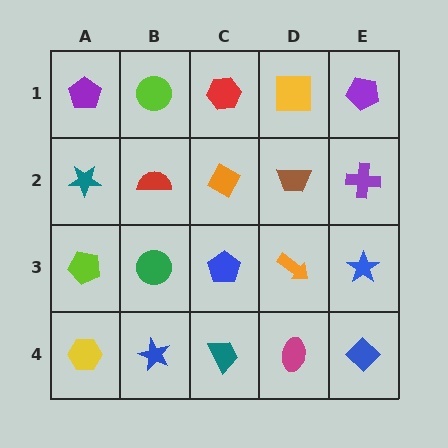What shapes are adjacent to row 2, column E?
A purple pentagon (row 1, column E), a blue star (row 3, column E), a brown trapezoid (row 2, column D).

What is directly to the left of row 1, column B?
A purple pentagon.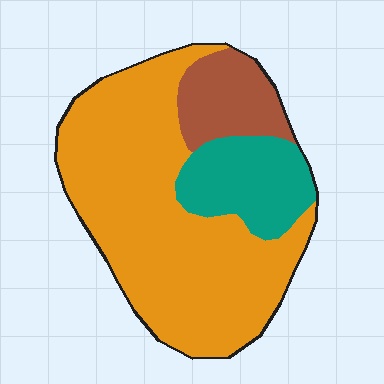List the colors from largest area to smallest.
From largest to smallest: orange, teal, brown.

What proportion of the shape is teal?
Teal covers around 20% of the shape.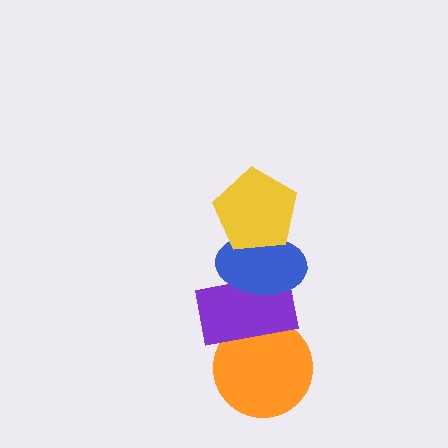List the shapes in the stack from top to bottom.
From top to bottom: the yellow pentagon, the blue ellipse, the purple rectangle, the orange circle.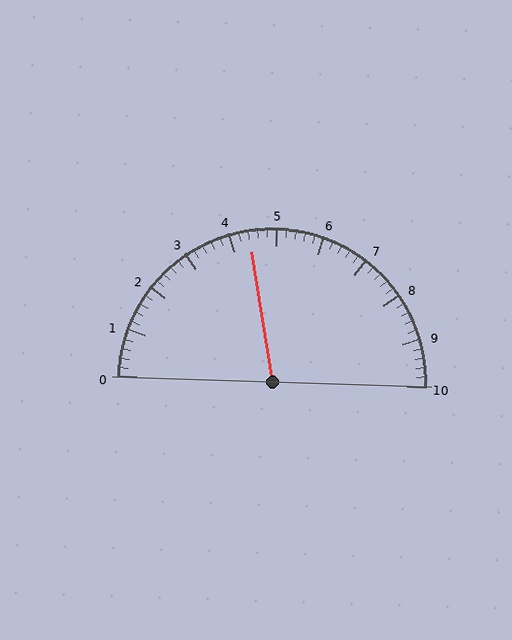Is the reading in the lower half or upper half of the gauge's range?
The reading is in the lower half of the range (0 to 10).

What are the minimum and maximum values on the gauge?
The gauge ranges from 0 to 10.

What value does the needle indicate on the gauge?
The needle indicates approximately 4.4.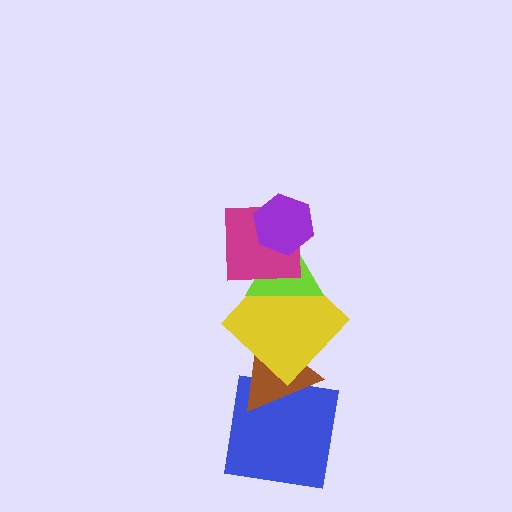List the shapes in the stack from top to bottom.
From top to bottom: the purple hexagon, the magenta square, the lime triangle, the yellow diamond, the brown triangle, the blue square.